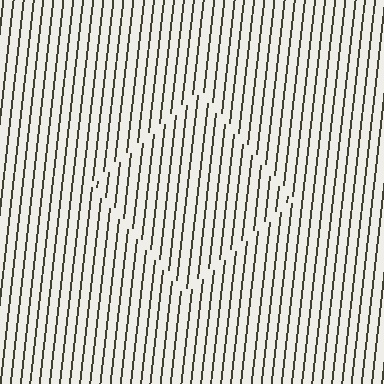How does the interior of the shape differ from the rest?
The interior of the shape contains the same grating, shifted by half a period — the contour is defined by the phase discontinuity where line-ends from the inner and outer gratings abut.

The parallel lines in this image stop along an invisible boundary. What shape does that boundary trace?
An illusory square. The interior of the shape contains the same grating, shifted by half a period — the contour is defined by the phase discontinuity where line-ends from the inner and outer gratings abut.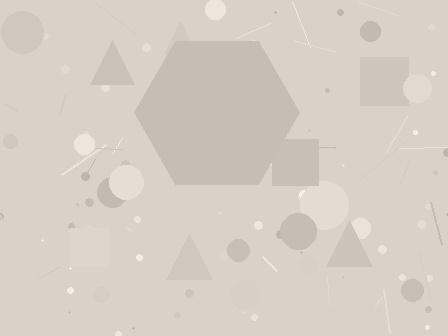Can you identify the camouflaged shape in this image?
The camouflaged shape is a hexagon.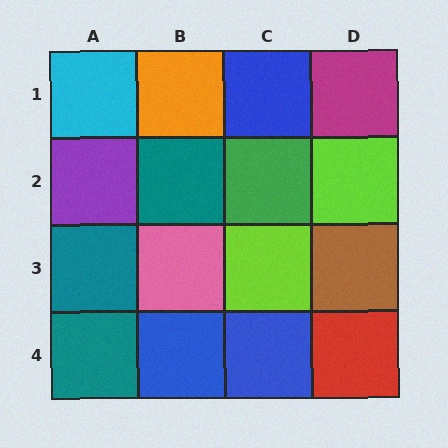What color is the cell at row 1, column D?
Magenta.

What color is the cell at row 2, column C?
Green.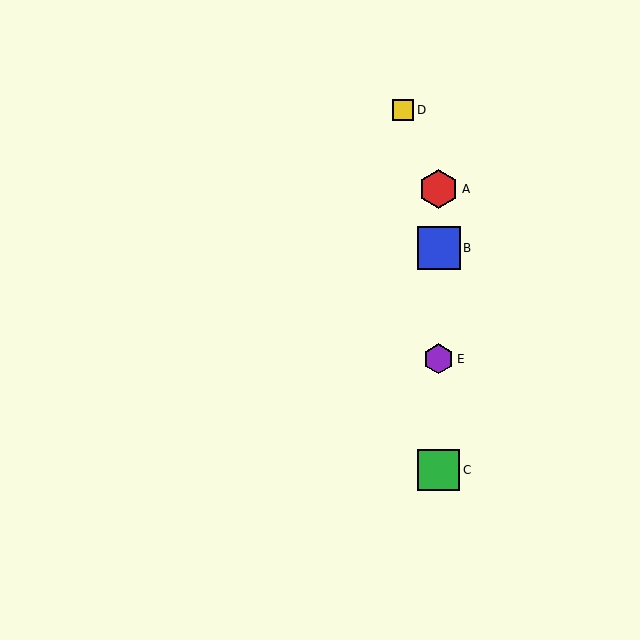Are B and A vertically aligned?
Yes, both are at x≈439.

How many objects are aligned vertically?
4 objects (A, B, C, E) are aligned vertically.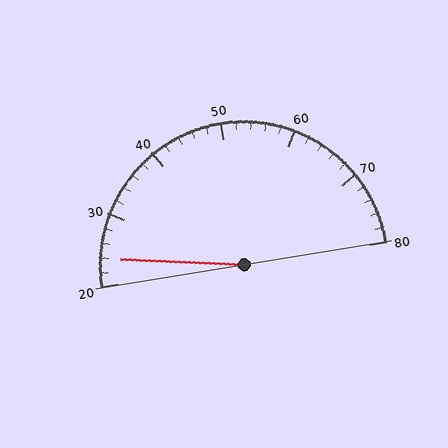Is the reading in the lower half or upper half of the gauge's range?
The reading is in the lower half of the range (20 to 80).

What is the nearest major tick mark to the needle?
The nearest major tick mark is 20.